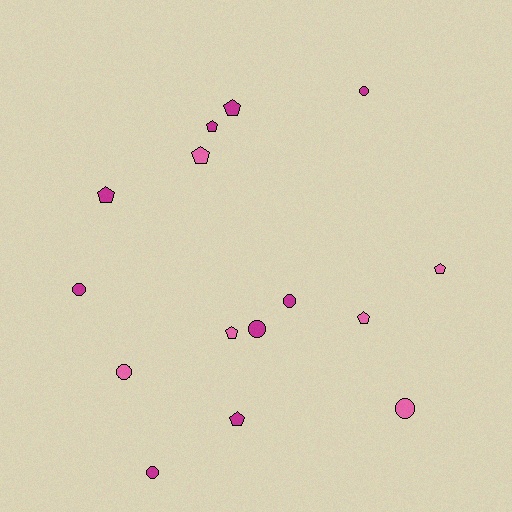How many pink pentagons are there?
There are 4 pink pentagons.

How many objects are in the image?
There are 15 objects.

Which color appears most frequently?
Magenta, with 9 objects.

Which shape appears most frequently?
Pentagon, with 8 objects.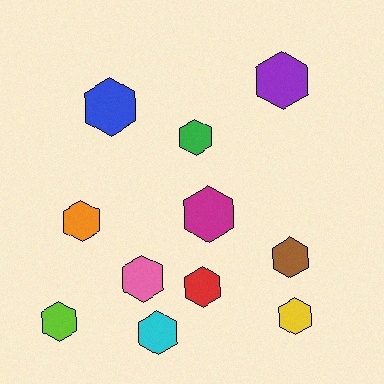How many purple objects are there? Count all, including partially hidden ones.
There is 1 purple object.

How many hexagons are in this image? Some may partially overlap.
There are 11 hexagons.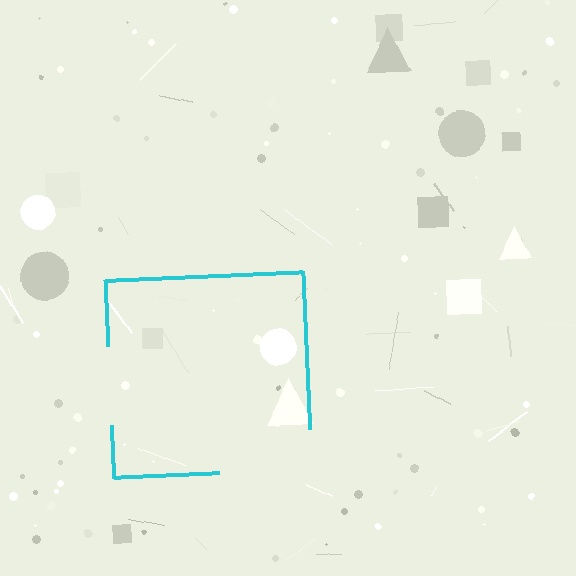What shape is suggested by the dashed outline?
The dashed outline suggests a square.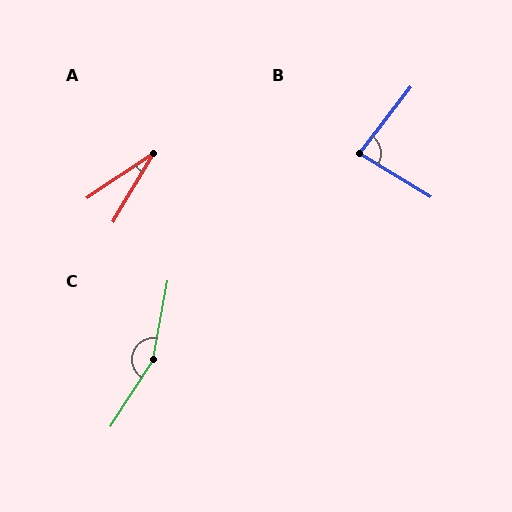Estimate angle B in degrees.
Approximately 84 degrees.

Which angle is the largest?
C, at approximately 157 degrees.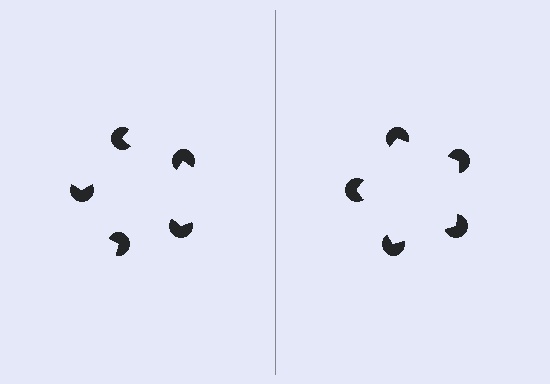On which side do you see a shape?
An illusory pentagon appears on the right side. On the left side the wedge cuts are rotated, so no coherent shape forms.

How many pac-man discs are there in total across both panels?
10 — 5 on each side.